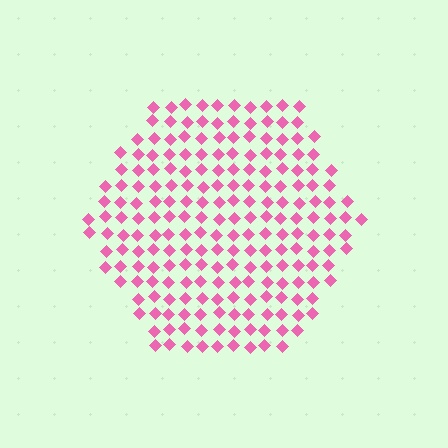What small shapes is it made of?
It is made of small diamonds.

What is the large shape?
The large shape is a hexagon.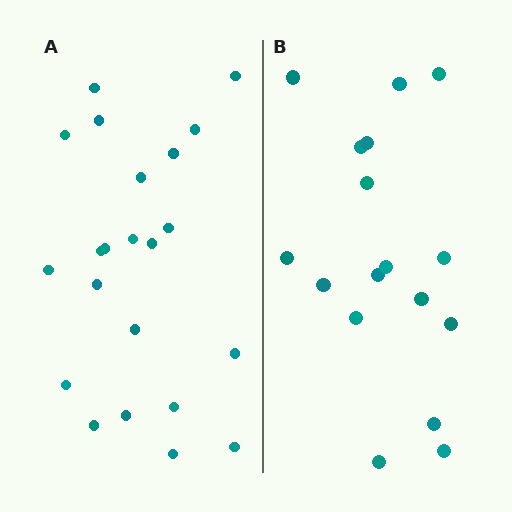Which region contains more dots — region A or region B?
Region A (the left region) has more dots.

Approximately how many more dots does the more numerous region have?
Region A has about 5 more dots than region B.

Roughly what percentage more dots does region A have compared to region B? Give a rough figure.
About 30% more.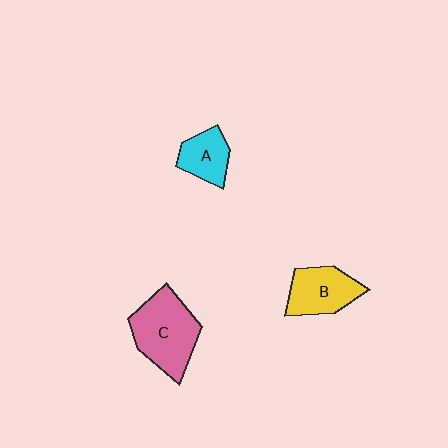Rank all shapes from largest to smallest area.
From largest to smallest: C (pink), B (yellow), A (cyan).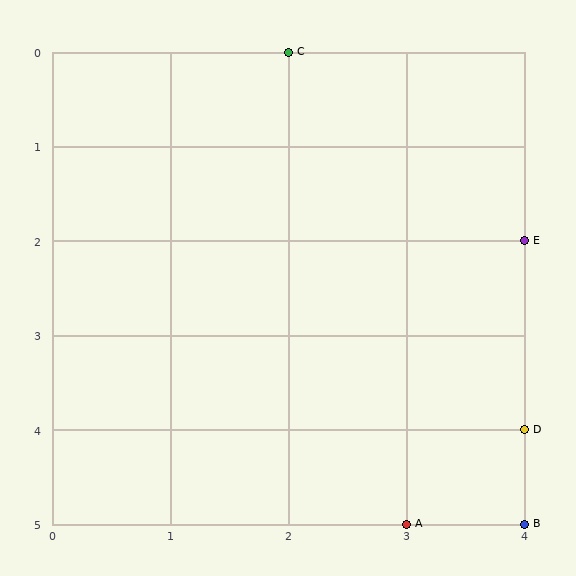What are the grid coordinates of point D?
Point D is at grid coordinates (4, 4).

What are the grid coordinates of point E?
Point E is at grid coordinates (4, 2).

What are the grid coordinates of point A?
Point A is at grid coordinates (3, 5).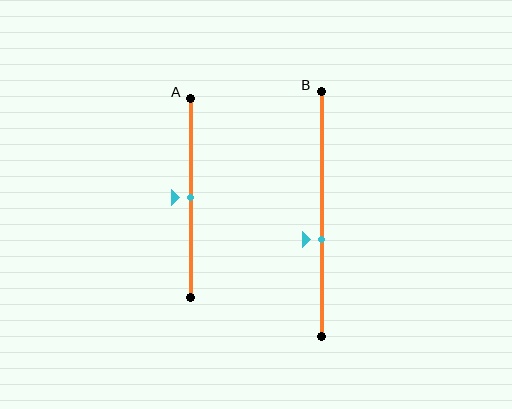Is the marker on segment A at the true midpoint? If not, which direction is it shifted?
Yes, the marker on segment A is at the true midpoint.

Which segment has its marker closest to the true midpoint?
Segment A has its marker closest to the true midpoint.